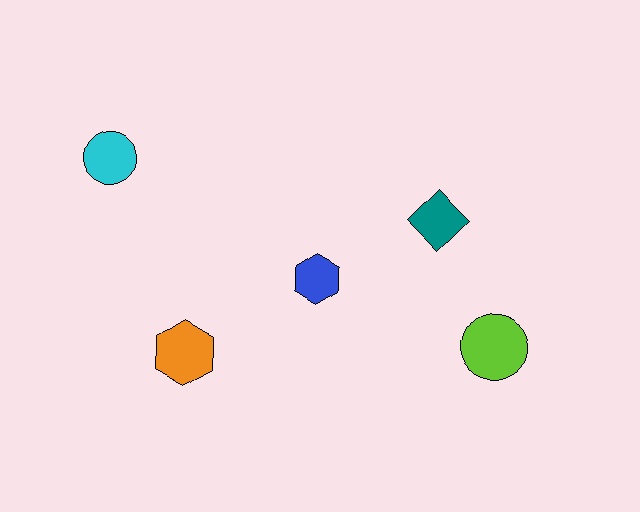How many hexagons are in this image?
There are 2 hexagons.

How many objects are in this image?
There are 5 objects.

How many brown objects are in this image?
There are no brown objects.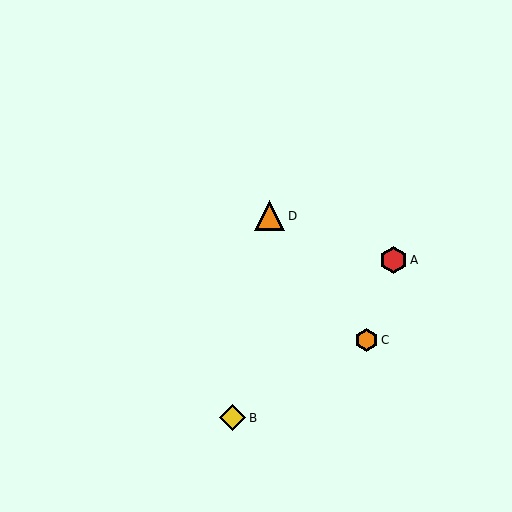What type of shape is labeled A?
Shape A is a red hexagon.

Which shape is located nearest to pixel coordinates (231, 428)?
The yellow diamond (labeled B) at (233, 418) is nearest to that location.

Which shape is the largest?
The orange triangle (labeled D) is the largest.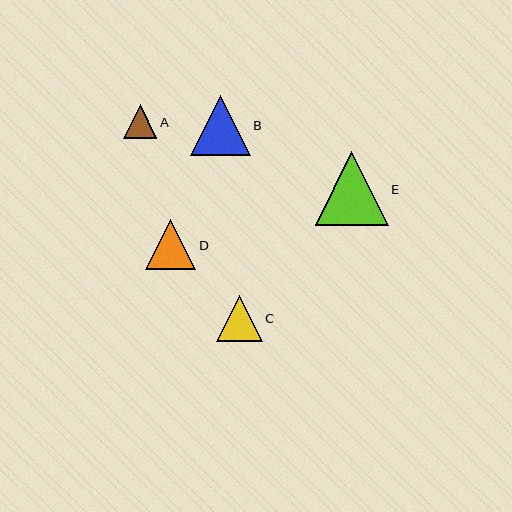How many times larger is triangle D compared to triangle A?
Triangle D is approximately 1.5 times the size of triangle A.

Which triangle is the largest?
Triangle E is the largest with a size of approximately 73 pixels.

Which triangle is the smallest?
Triangle A is the smallest with a size of approximately 34 pixels.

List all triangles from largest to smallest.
From largest to smallest: E, B, D, C, A.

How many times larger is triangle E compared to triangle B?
Triangle E is approximately 1.2 times the size of triangle B.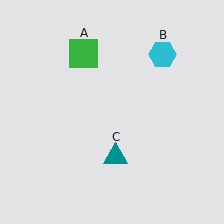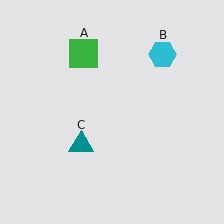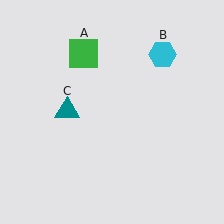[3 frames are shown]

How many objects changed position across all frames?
1 object changed position: teal triangle (object C).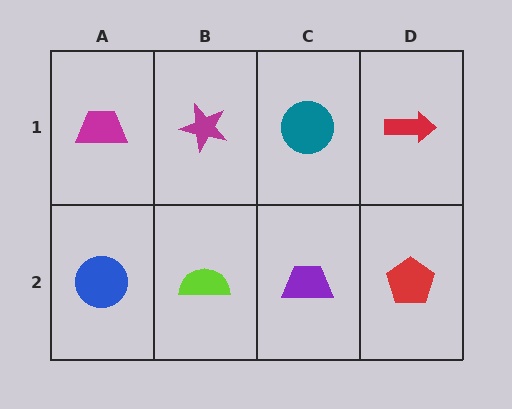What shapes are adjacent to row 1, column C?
A purple trapezoid (row 2, column C), a magenta star (row 1, column B), a red arrow (row 1, column D).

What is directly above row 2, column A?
A magenta trapezoid.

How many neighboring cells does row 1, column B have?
3.